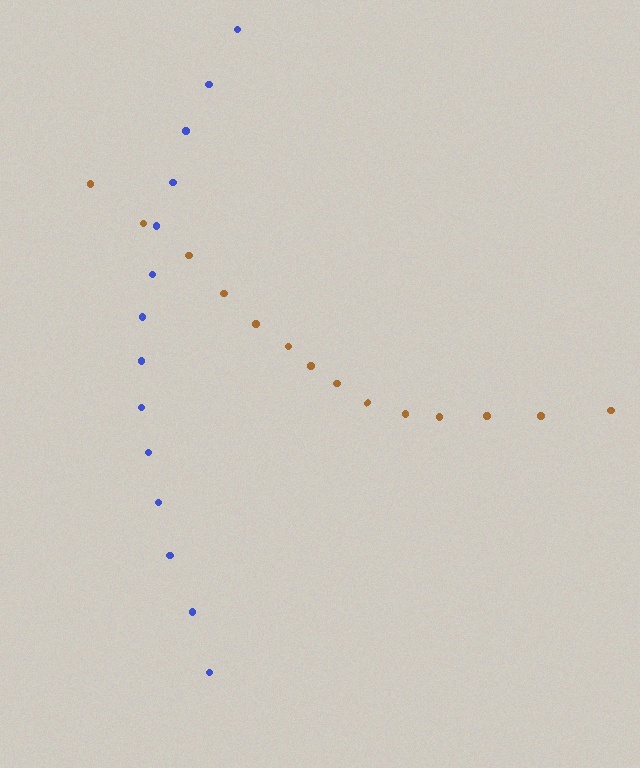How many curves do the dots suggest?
There are 2 distinct paths.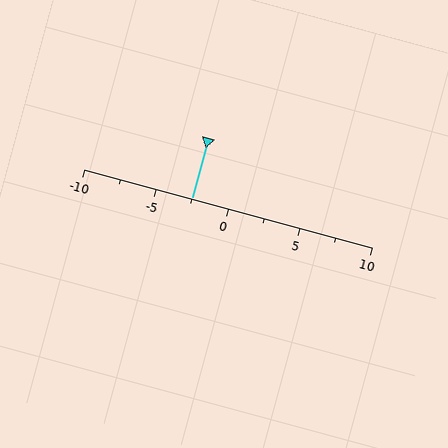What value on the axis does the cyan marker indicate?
The marker indicates approximately -2.5.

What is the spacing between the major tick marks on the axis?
The major ticks are spaced 5 apart.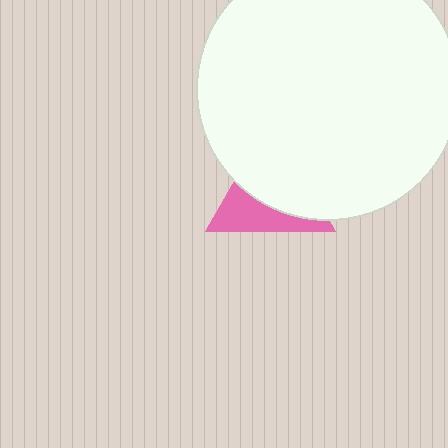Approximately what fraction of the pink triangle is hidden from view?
Roughly 61% of the pink triangle is hidden behind the white circle.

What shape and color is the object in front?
The object in front is a white circle.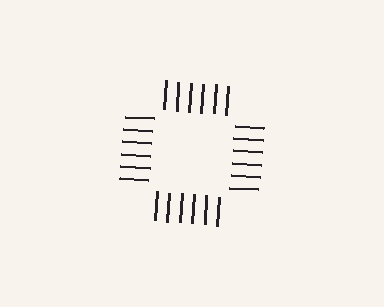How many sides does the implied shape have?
4 sides — the line-ends trace a square.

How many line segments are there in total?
24 — 6 along each of the 4 edges.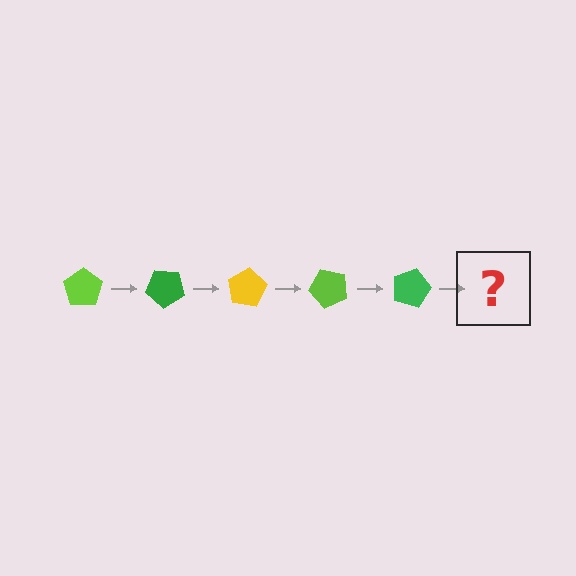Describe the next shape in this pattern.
It should be a yellow pentagon, rotated 200 degrees from the start.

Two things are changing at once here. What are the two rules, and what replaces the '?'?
The two rules are that it rotates 40 degrees each step and the color cycles through lime, green, and yellow. The '?' should be a yellow pentagon, rotated 200 degrees from the start.